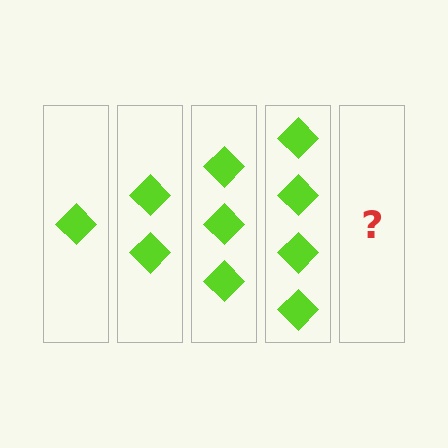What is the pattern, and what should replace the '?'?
The pattern is that each step adds one more diamond. The '?' should be 5 diamonds.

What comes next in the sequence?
The next element should be 5 diamonds.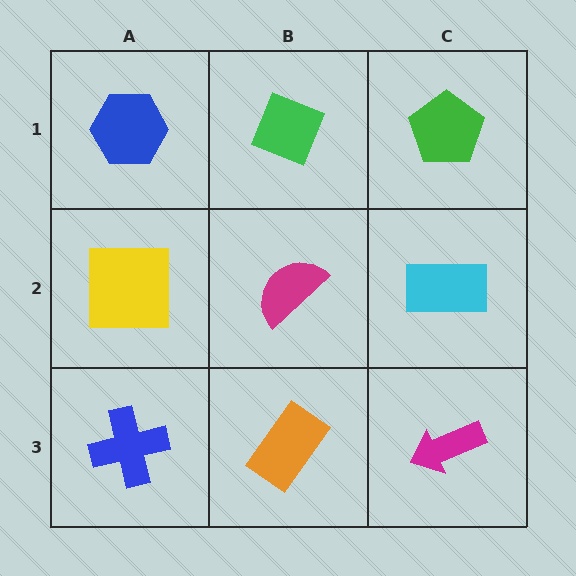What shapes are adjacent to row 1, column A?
A yellow square (row 2, column A), a green diamond (row 1, column B).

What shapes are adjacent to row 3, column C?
A cyan rectangle (row 2, column C), an orange rectangle (row 3, column B).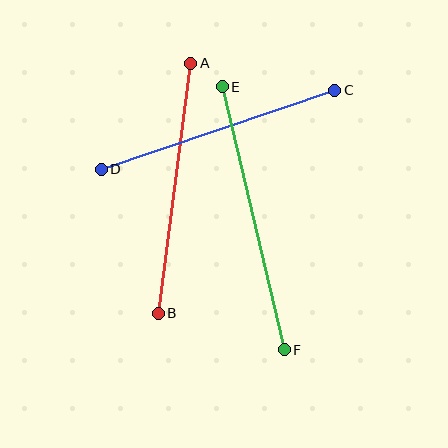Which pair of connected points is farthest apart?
Points E and F are farthest apart.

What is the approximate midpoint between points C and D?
The midpoint is at approximately (218, 130) pixels.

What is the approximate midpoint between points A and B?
The midpoint is at approximately (175, 188) pixels.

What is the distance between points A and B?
The distance is approximately 252 pixels.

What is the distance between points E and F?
The distance is approximately 270 pixels.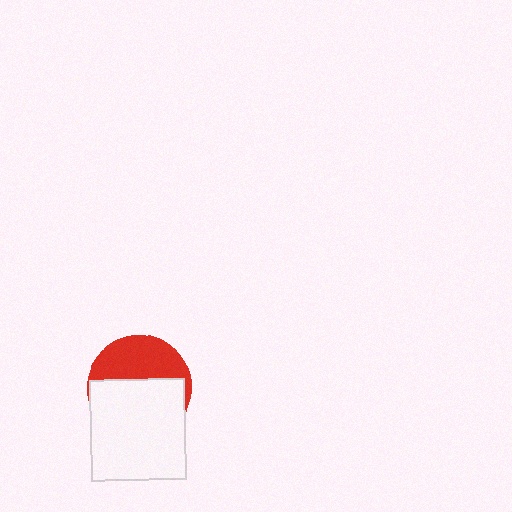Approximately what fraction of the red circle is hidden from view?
Roughly 58% of the red circle is hidden behind the white rectangle.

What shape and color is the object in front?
The object in front is a white rectangle.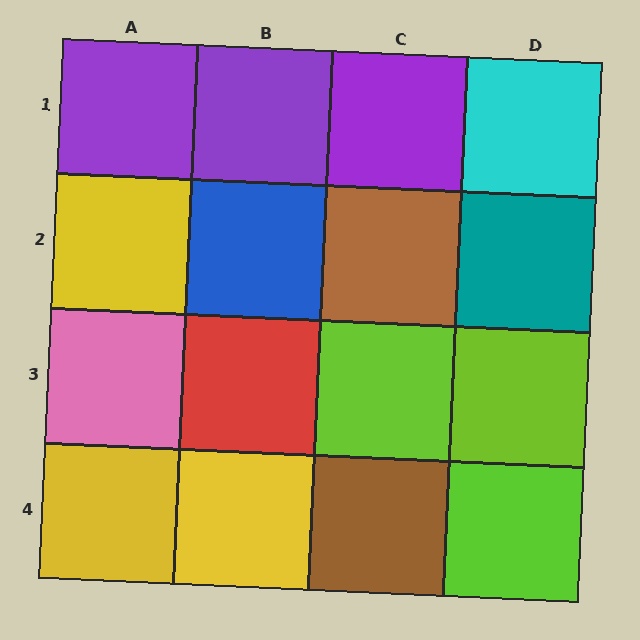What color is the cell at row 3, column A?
Pink.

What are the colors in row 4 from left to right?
Yellow, yellow, brown, lime.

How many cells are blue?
1 cell is blue.